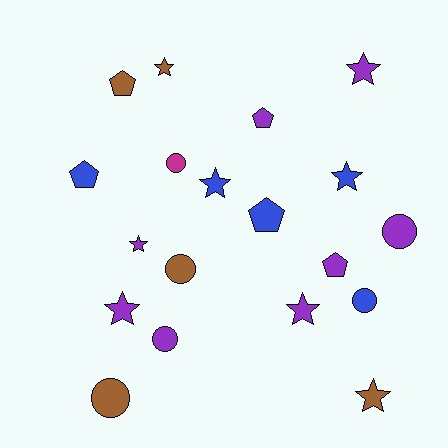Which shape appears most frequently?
Star, with 8 objects.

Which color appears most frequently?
Purple, with 8 objects.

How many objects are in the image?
There are 19 objects.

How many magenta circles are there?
There is 1 magenta circle.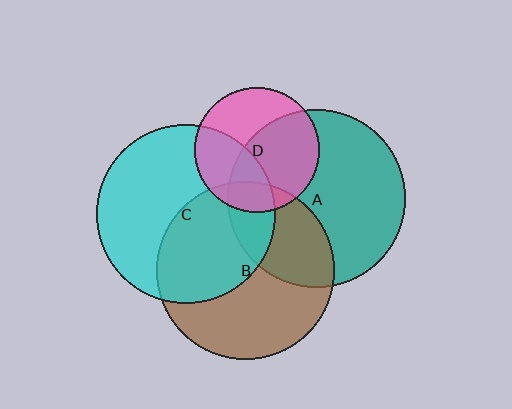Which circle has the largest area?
Circle C (cyan).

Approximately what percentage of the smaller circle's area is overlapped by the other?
Approximately 15%.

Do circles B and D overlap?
Yes.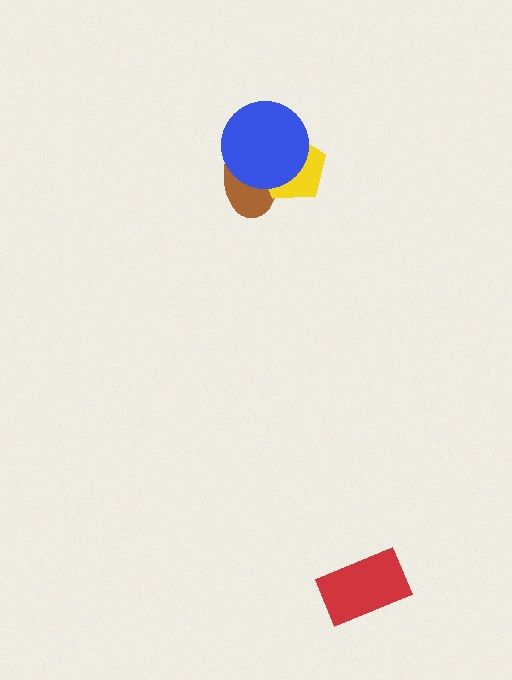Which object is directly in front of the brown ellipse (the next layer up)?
The yellow pentagon is directly in front of the brown ellipse.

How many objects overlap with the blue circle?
2 objects overlap with the blue circle.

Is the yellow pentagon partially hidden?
Yes, it is partially covered by another shape.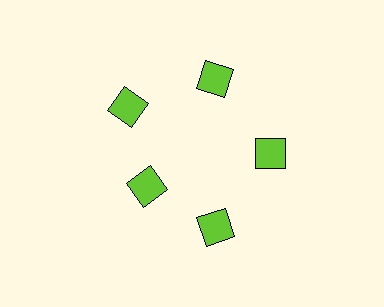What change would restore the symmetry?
The symmetry would be restored by moving it outward, back onto the ring so that all 5 squares sit at equal angles and equal distance from the center.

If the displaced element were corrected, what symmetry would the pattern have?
It would have 5-fold rotational symmetry — the pattern would map onto itself every 72 degrees.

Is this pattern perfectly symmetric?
No. The 5 lime squares are arranged in a ring, but one element near the 8 o'clock position is pulled inward toward the center, breaking the 5-fold rotational symmetry.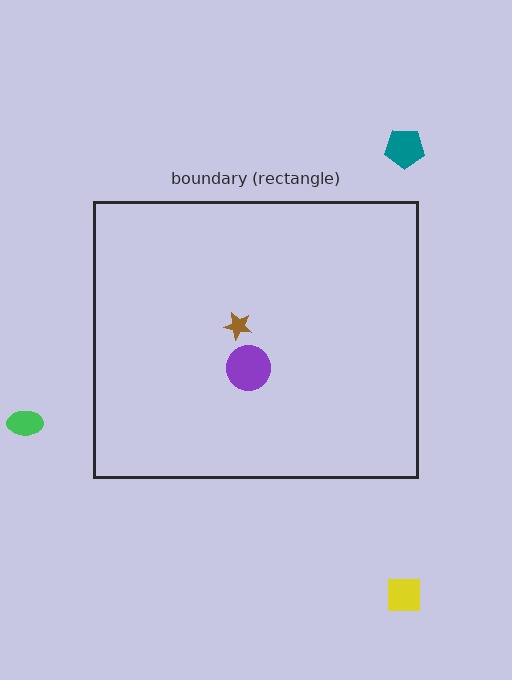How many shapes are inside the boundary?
2 inside, 3 outside.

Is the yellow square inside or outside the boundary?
Outside.